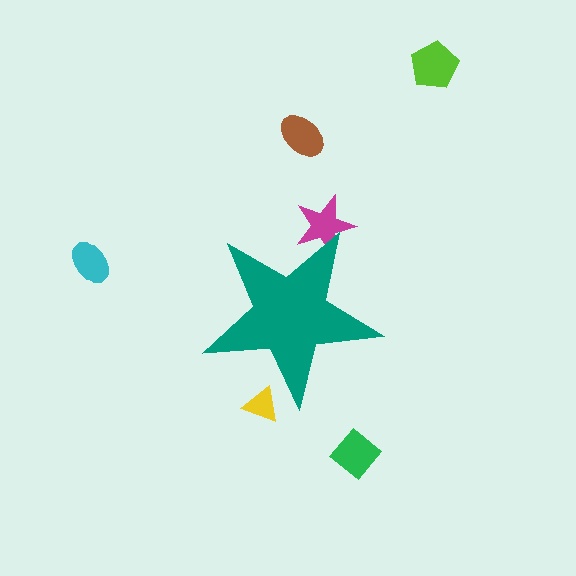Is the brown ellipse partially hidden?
No, the brown ellipse is fully visible.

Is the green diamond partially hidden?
No, the green diamond is fully visible.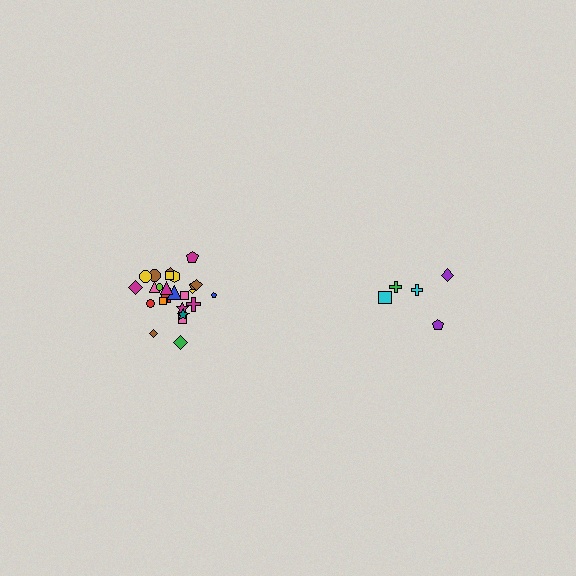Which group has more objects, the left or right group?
The left group.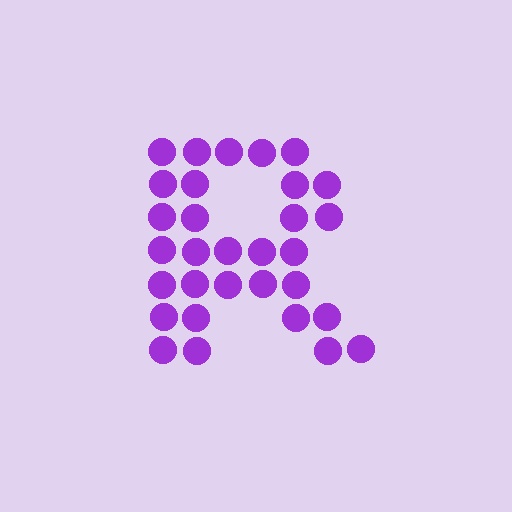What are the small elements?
The small elements are circles.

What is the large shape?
The large shape is the letter R.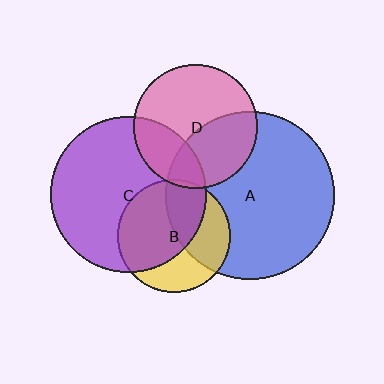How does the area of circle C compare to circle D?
Approximately 1.6 times.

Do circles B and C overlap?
Yes.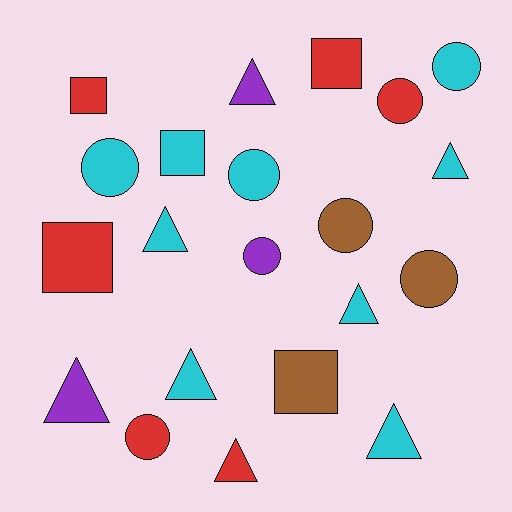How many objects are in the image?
There are 21 objects.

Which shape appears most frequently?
Triangle, with 8 objects.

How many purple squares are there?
There are no purple squares.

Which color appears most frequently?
Cyan, with 9 objects.